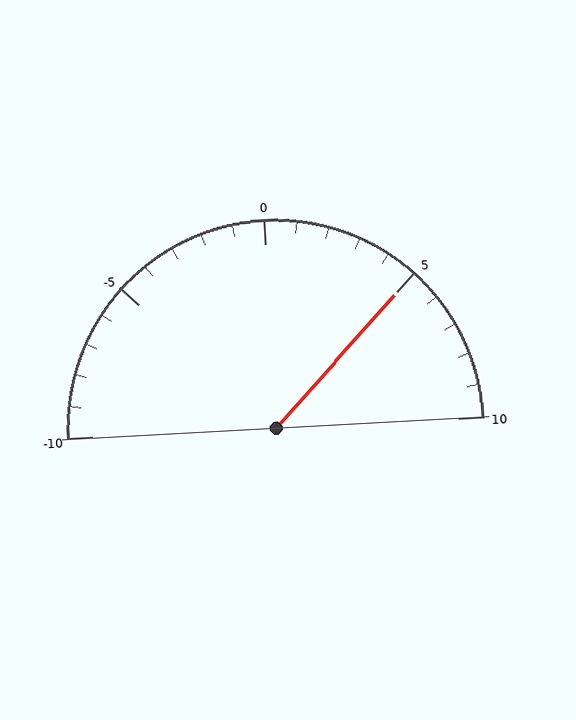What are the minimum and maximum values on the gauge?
The gauge ranges from -10 to 10.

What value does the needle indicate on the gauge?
The needle indicates approximately 5.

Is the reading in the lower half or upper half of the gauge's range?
The reading is in the upper half of the range (-10 to 10).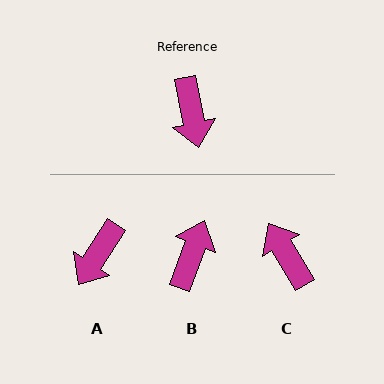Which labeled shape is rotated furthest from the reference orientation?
C, about 160 degrees away.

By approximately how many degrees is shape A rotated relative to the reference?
Approximately 44 degrees clockwise.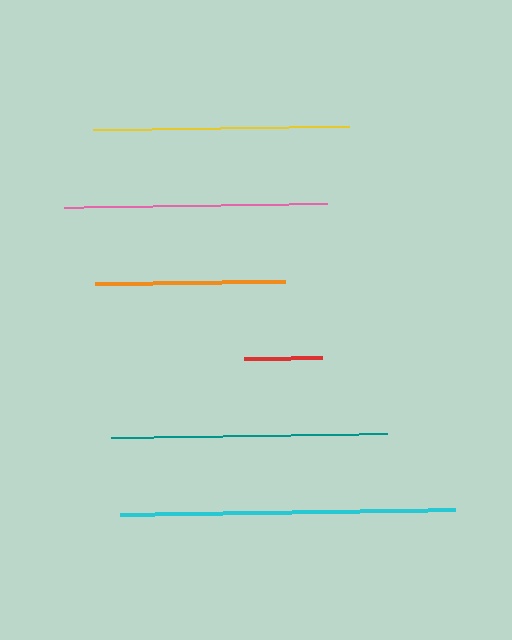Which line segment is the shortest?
The red line is the shortest at approximately 78 pixels.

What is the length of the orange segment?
The orange segment is approximately 190 pixels long.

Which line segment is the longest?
The cyan line is the longest at approximately 335 pixels.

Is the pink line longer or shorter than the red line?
The pink line is longer than the red line.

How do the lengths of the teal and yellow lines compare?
The teal and yellow lines are approximately the same length.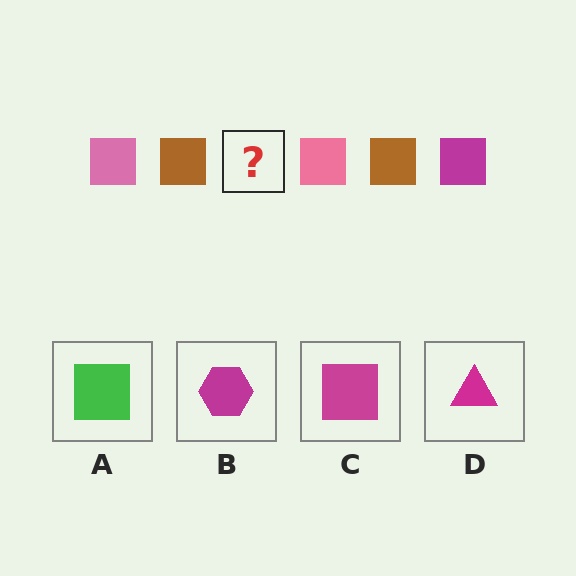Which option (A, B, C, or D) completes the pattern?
C.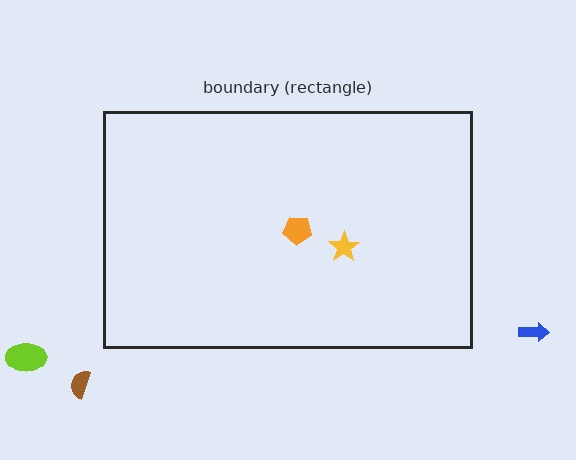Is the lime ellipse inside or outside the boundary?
Outside.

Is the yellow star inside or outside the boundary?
Inside.